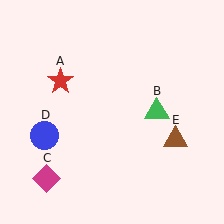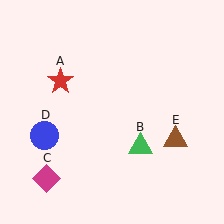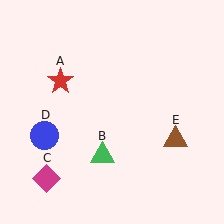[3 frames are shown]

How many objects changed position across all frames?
1 object changed position: green triangle (object B).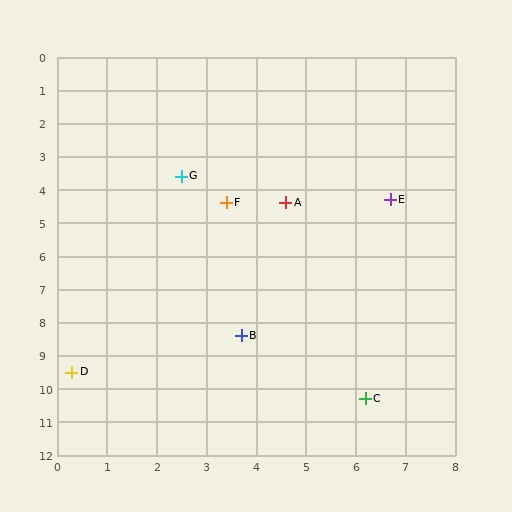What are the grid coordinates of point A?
Point A is at approximately (4.6, 4.4).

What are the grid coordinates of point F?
Point F is at approximately (3.4, 4.4).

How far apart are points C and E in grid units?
Points C and E are about 6.0 grid units apart.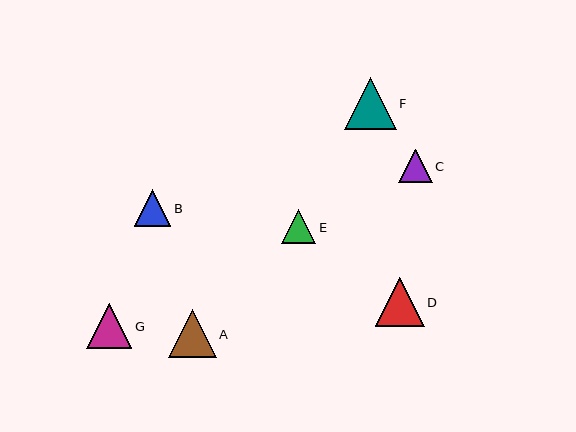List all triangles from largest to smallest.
From largest to smallest: F, D, A, G, B, E, C.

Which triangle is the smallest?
Triangle C is the smallest with a size of approximately 33 pixels.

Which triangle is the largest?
Triangle F is the largest with a size of approximately 52 pixels.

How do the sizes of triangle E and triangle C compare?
Triangle E and triangle C are approximately the same size.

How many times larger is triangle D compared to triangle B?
Triangle D is approximately 1.3 times the size of triangle B.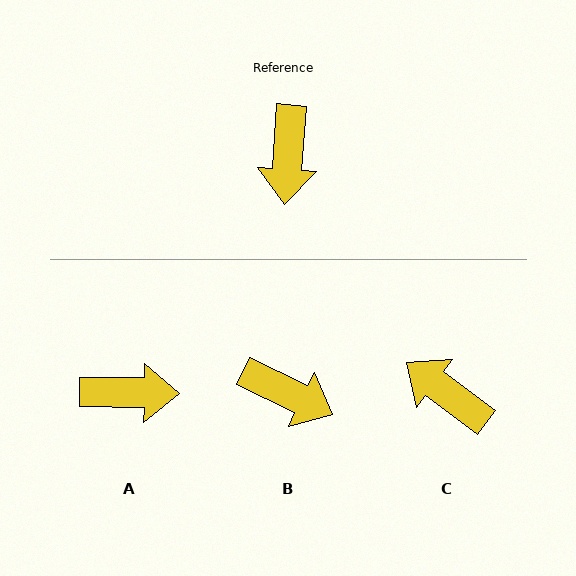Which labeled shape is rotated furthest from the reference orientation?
C, about 123 degrees away.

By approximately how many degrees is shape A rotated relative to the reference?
Approximately 93 degrees counter-clockwise.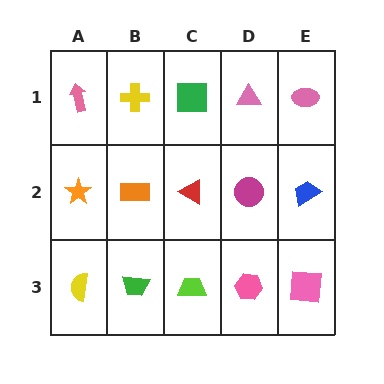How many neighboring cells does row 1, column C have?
3.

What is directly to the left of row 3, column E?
A pink hexagon.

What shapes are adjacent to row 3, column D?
A magenta circle (row 2, column D), a lime trapezoid (row 3, column C), a pink square (row 3, column E).